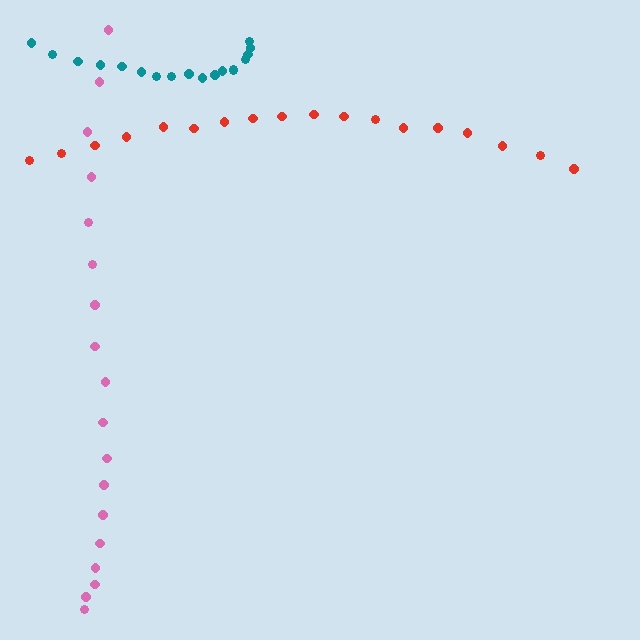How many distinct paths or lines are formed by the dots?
There are 3 distinct paths.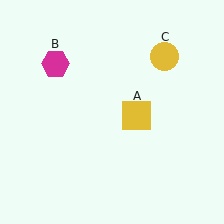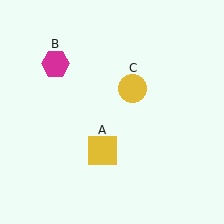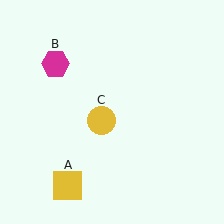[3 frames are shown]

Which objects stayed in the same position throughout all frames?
Magenta hexagon (object B) remained stationary.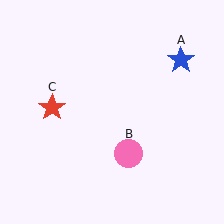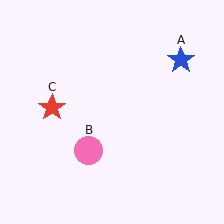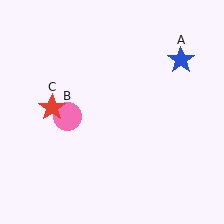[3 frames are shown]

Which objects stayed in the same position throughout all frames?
Blue star (object A) and red star (object C) remained stationary.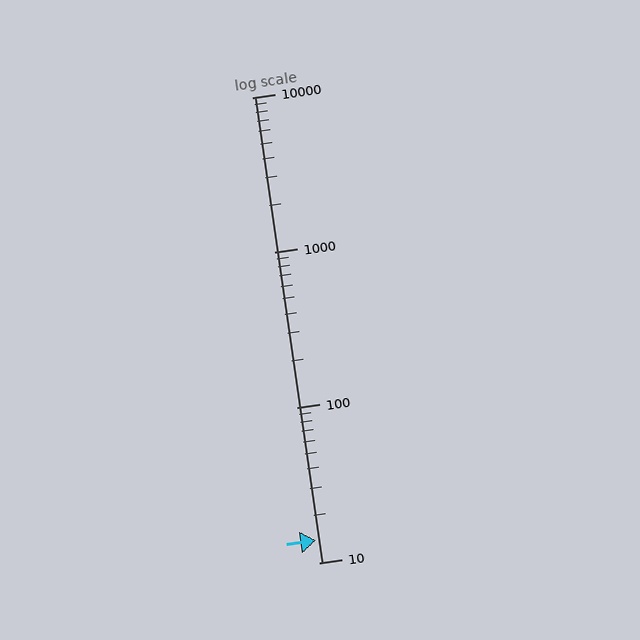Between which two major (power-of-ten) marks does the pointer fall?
The pointer is between 10 and 100.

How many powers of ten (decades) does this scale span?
The scale spans 3 decades, from 10 to 10000.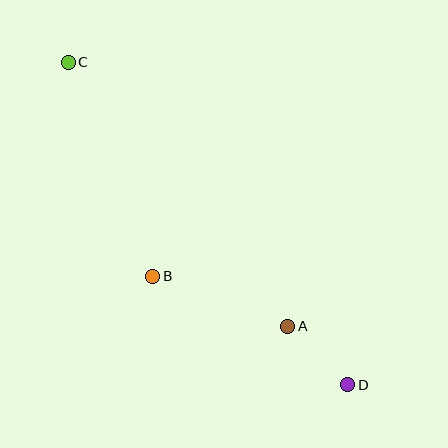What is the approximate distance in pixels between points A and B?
The distance between A and B is approximately 144 pixels.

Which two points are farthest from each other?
Points C and D are farthest from each other.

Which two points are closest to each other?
Points A and D are closest to each other.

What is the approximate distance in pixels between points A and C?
The distance between A and C is approximately 343 pixels.